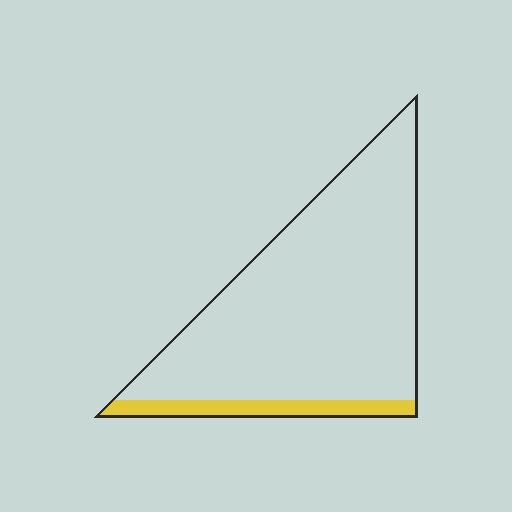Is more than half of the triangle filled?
No.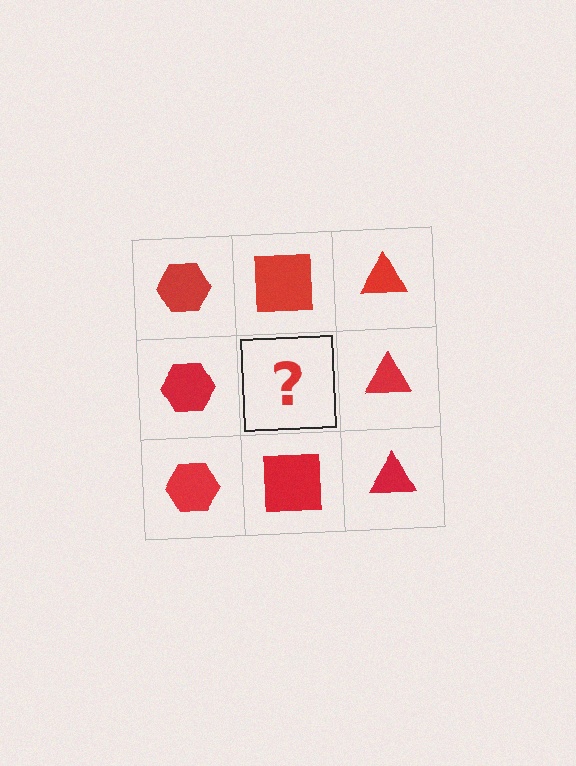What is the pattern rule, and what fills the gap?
The rule is that each column has a consistent shape. The gap should be filled with a red square.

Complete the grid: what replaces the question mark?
The question mark should be replaced with a red square.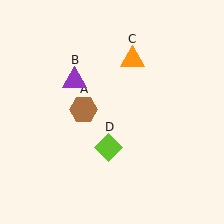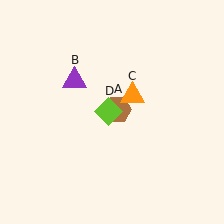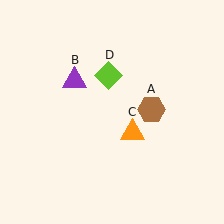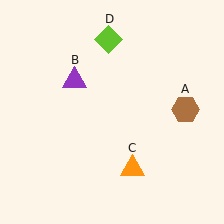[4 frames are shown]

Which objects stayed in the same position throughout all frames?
Purple triangle (object B) remained stationary.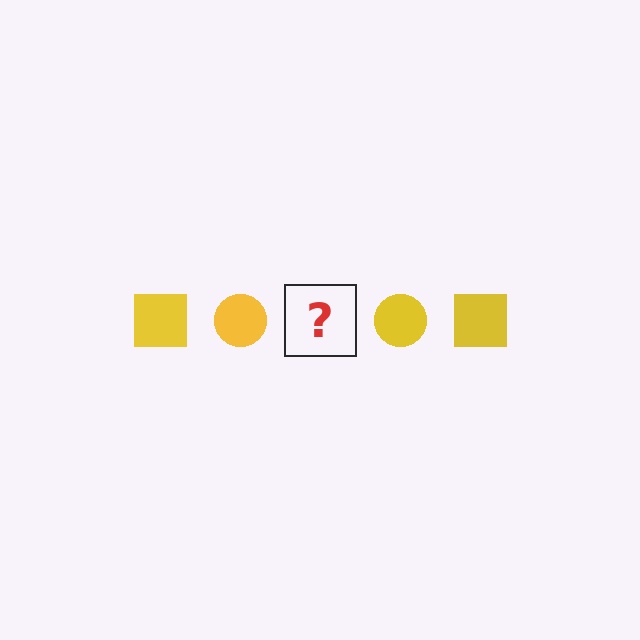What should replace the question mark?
The question mark should be replaced with a yellow square.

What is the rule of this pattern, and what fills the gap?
The rule is that the pattern cycles through square, circle shapes in yellow. The gap should be filled with a yellow square.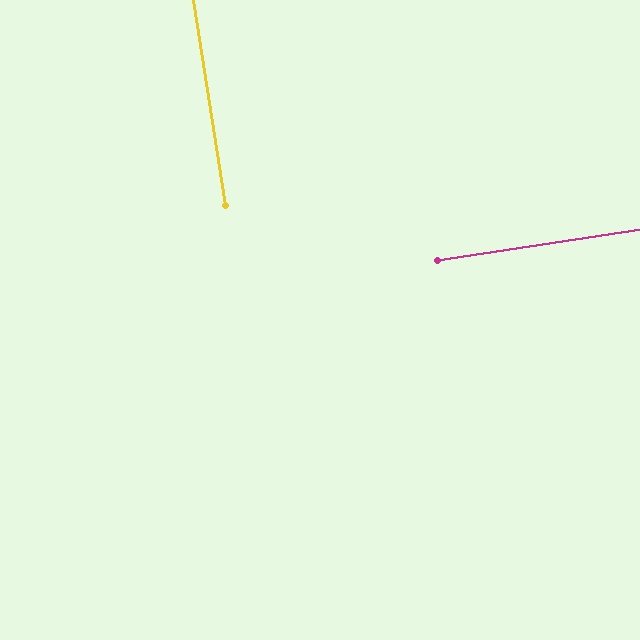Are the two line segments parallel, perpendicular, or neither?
Perpendicular — they meet at approximately 90°.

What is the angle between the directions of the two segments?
Approximately 90 degrees.